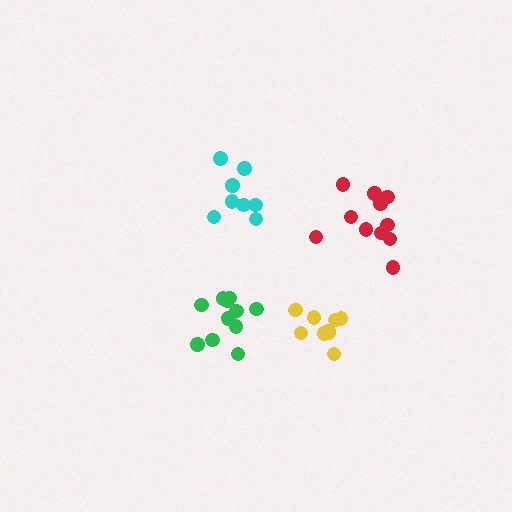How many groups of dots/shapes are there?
There are 4 groups.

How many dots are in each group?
Group 1: 9 dots, Group 2: 11 dots, Group 3: 11 dots, Group 4: 8 dots (39 total).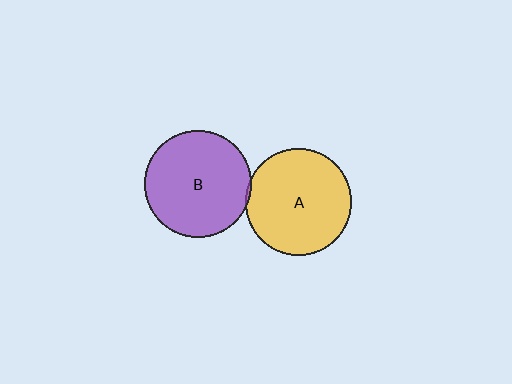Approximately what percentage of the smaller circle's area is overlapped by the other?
Approximately 5%.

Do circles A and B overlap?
Yes.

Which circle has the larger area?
Circle B (purple).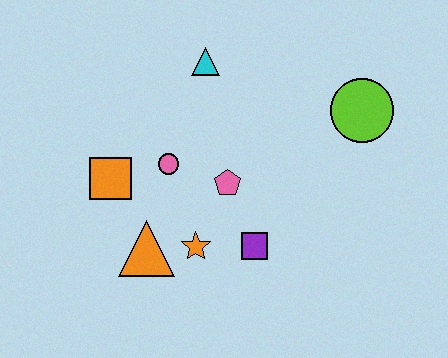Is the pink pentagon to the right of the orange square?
Yes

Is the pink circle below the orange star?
No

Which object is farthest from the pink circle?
The lime circle is farthest from the pink circle.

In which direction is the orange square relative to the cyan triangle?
The orange square is below the cyan triangle.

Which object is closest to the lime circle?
The pink pentagon is closest to the lime circle.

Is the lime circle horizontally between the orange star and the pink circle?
No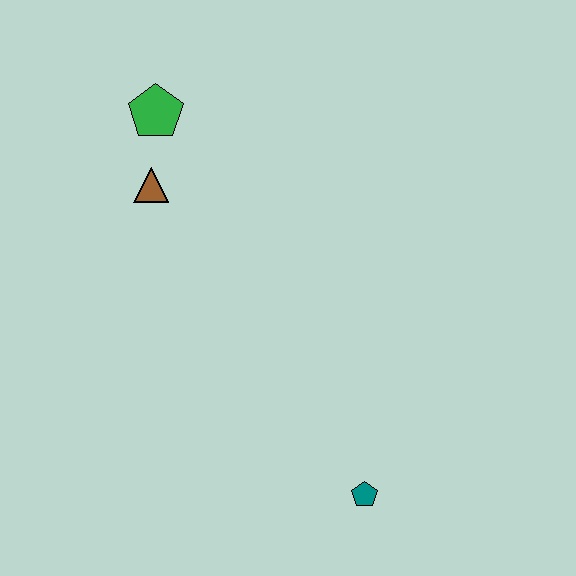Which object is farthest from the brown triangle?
The teal pentagon is farthest from the brown triangle.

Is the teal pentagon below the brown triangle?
Yes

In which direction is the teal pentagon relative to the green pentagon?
The teal pentagon is below the green pentagon.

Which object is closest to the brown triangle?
The green pentagon is closest to the brown triangle.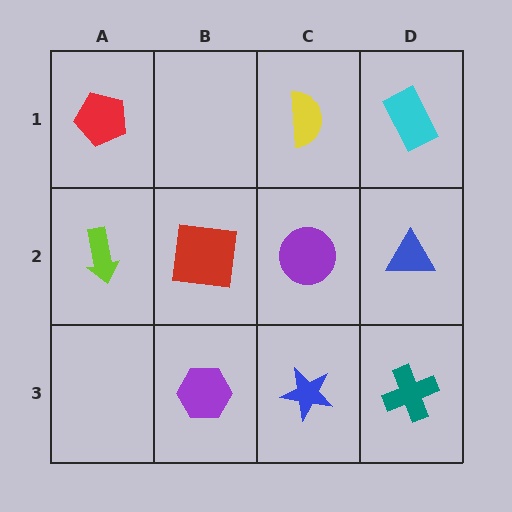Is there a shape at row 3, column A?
No, that cell is empty.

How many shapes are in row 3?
3 shapes.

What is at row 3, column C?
A blue star.